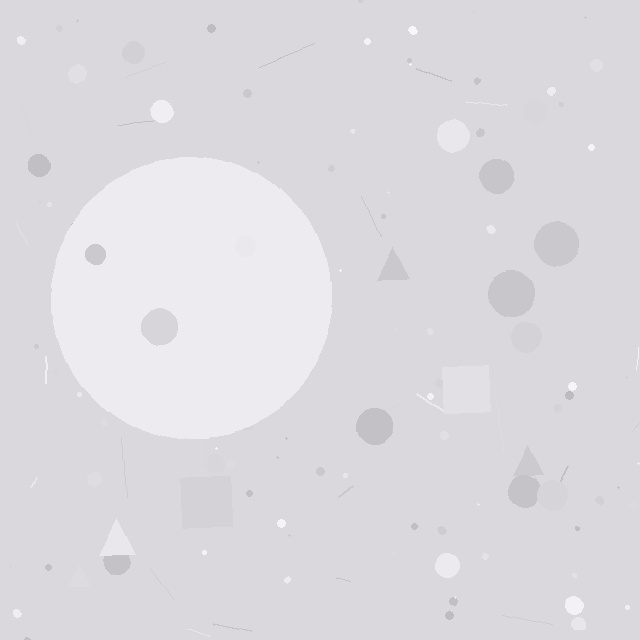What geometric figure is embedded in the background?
A circle is embedded in the background.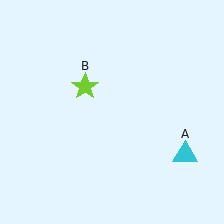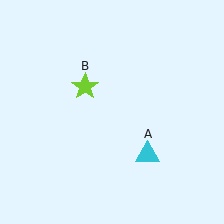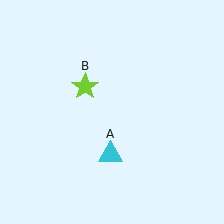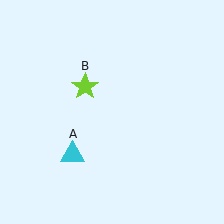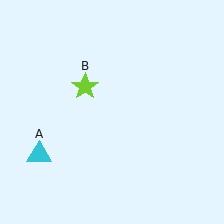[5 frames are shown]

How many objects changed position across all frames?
1 object changed position: cyan triangle (object A).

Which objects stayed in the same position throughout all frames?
Lime star (object B) remained stationary.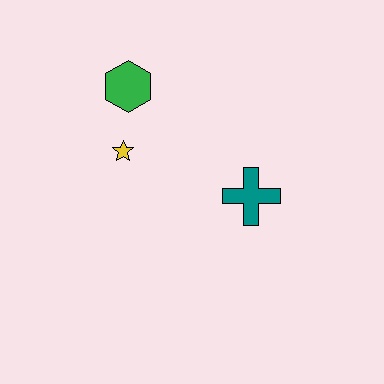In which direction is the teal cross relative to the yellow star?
The teal cross is to the right of the yellow star.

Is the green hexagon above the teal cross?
Yes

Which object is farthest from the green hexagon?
The teal cross is farthest from the green hexagon.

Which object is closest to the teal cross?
The yellow star is closest to the teal cross.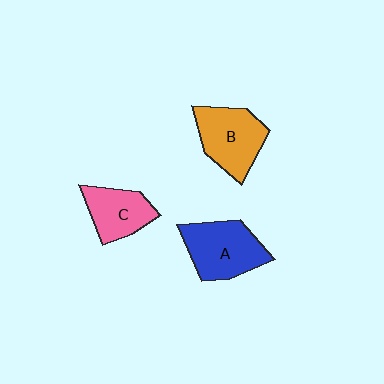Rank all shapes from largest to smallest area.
From largest to smallest: A (blue), B (orange), C (pink).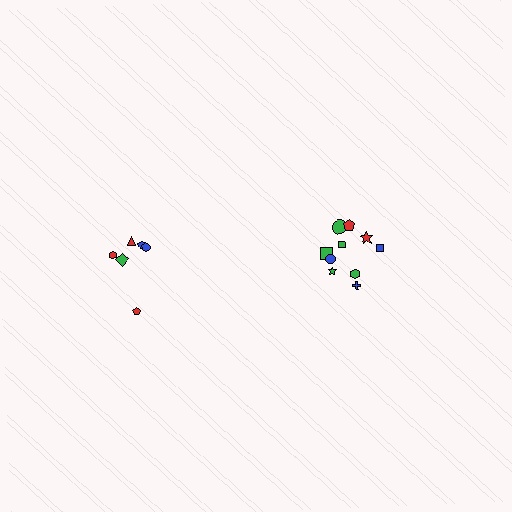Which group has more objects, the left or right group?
The right group.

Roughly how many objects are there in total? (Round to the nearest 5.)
Roughly 15 objects in total.